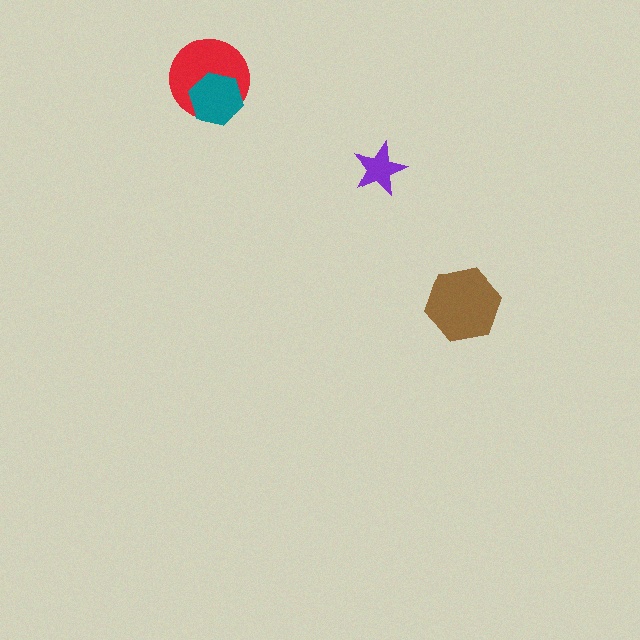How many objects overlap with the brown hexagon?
0 objects overlap with the brown hexagon.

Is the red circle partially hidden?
Yes, it is partially covered by another shape.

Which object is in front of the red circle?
The teal hexagon is in front of the red circle.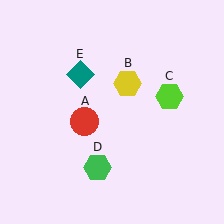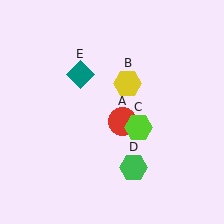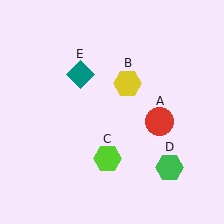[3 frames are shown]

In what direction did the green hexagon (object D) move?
The green hexagon (object D) moved right.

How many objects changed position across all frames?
3 objects changed position: red circle (object A), lime hexagon (object C), green hexagon (object D).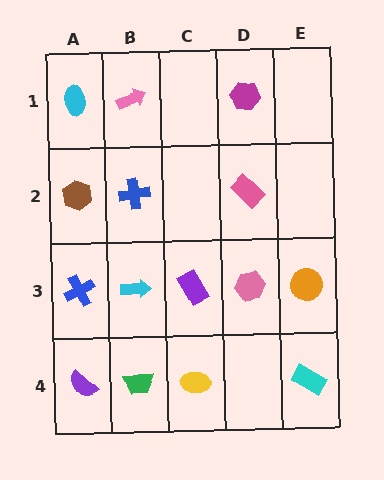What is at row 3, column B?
A cyan arrow.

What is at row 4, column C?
A yellow ellipse.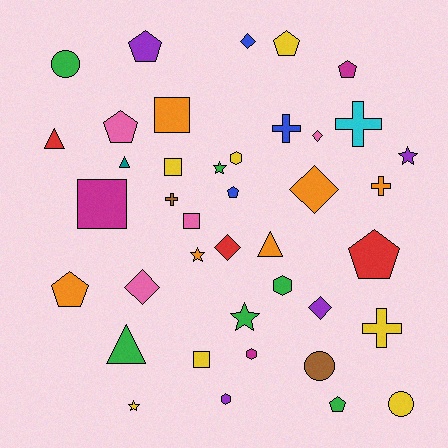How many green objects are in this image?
There are 6 green objects.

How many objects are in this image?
There are 40 objects.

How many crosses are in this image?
There are 5 crosses.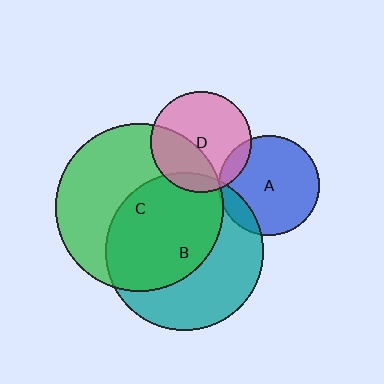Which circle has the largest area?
Circle C (green).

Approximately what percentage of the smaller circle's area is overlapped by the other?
Approximately 35%.